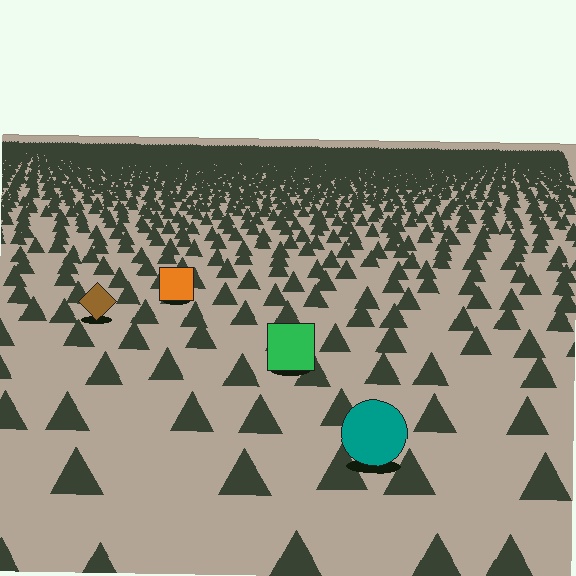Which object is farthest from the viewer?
The orange square is farthest from the viewer. It appears smaller and the ground texture around it is denser.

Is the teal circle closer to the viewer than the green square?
Yes. The teal circle is closer — you can tell from the texture gradient: the ground texture is coarser near it.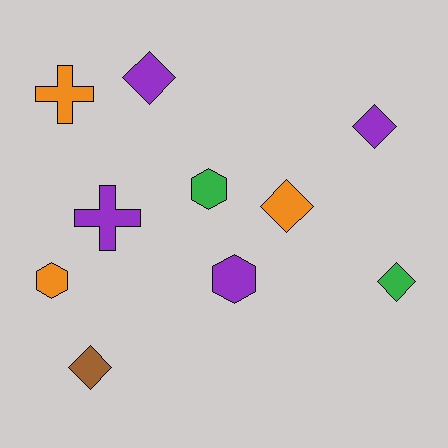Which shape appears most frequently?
Diamond, with 5 objects.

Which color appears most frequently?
Purple, with 4 objects.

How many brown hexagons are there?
There are no brown hexagons.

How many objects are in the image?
There are 10 objects.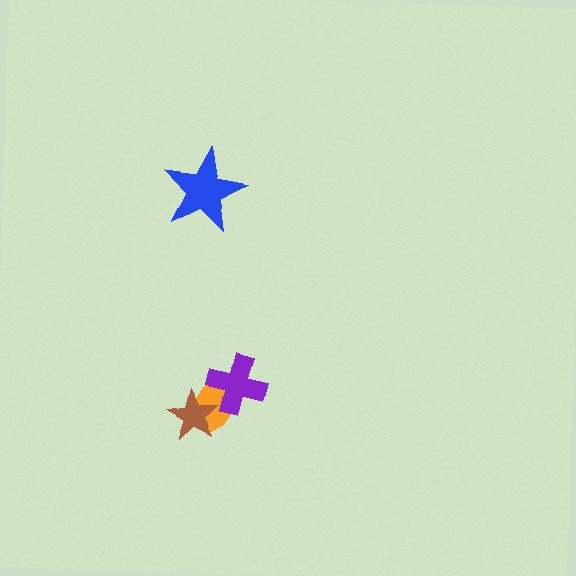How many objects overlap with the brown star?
1 object overlaps with the brown star.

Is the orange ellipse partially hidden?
Yes, it is partially covered by another shape.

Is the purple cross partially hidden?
No, no other shape covers it.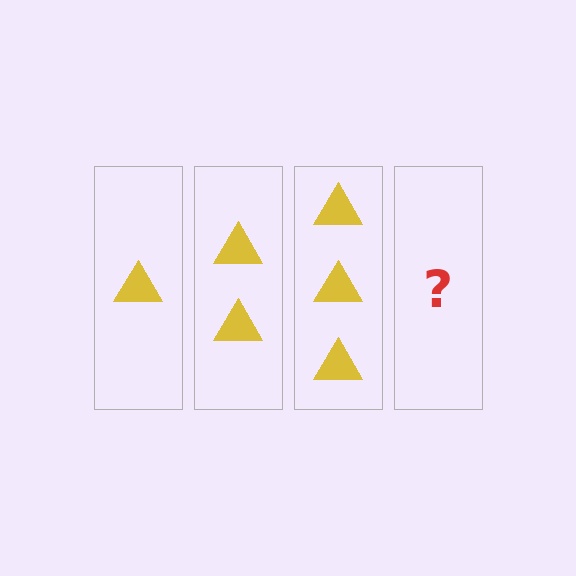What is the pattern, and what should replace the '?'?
The pattern is that each step adds one more triangle. The '?' should be 4 triangles.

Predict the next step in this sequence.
The next step is 4 triangles.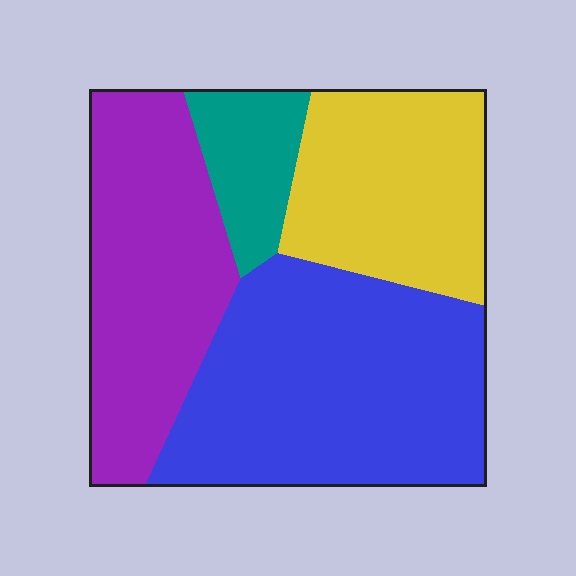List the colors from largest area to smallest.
From largest to smallest: blue, purple, yellow, teal.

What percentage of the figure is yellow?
Yellow takes up about one quarter (1/4) of the figure.